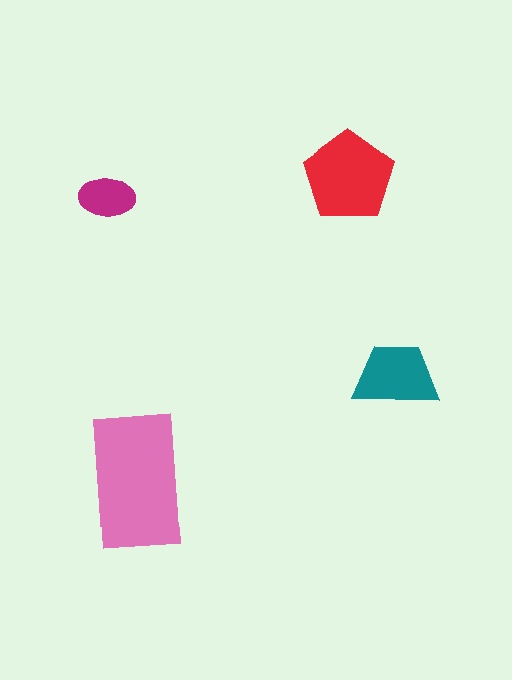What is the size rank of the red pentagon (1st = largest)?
2nd.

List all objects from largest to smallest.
The pink rectangle, the red pentagon, the teal trapezoid, the magenta ellipse.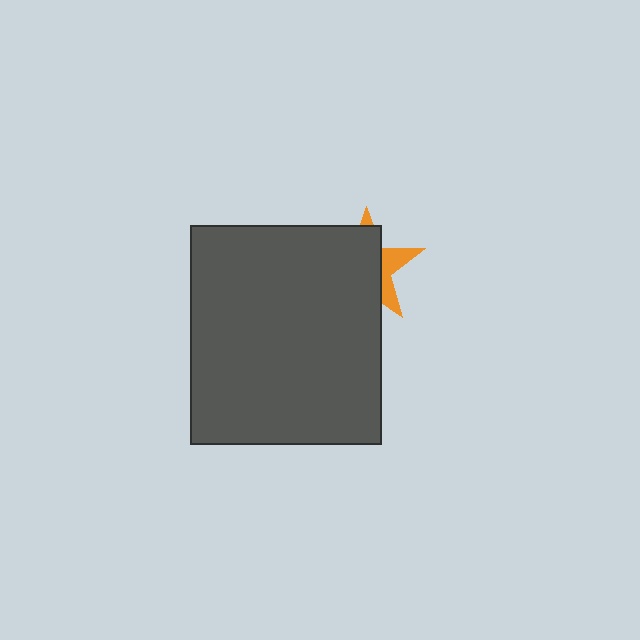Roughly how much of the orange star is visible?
A small part of it is visible (roughly 30%).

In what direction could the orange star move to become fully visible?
The orange star could move right. That would shift it out from behind the dark gray rectangle entirely.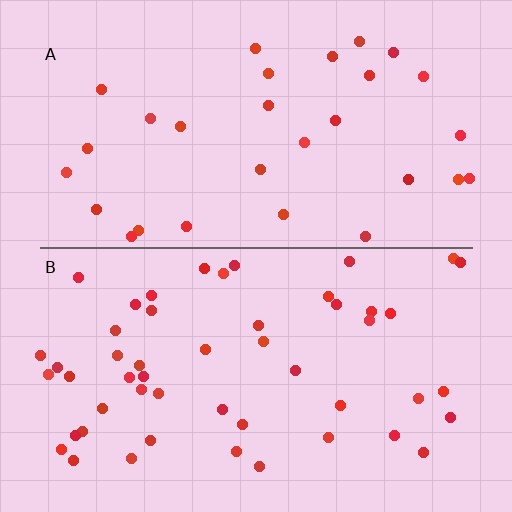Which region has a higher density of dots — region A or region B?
B (the bottom).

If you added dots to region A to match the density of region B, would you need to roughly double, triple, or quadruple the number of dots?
Approximately double.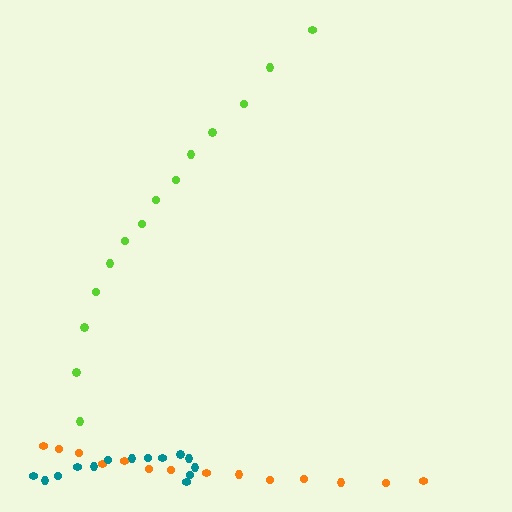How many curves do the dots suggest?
There are 3 distinct paths.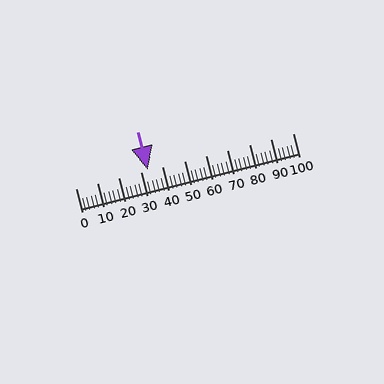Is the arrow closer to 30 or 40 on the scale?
The arrow is closer to 30.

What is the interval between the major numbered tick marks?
The major tick marks are spaced 10 units apart.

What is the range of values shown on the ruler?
The ruler shows values from 0 to 100.